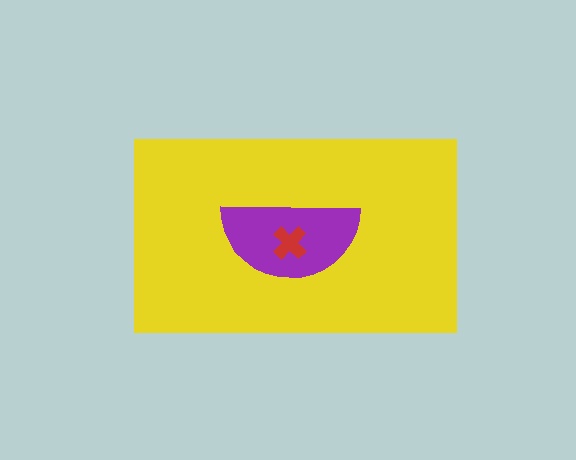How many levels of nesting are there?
3.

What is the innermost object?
The red cross.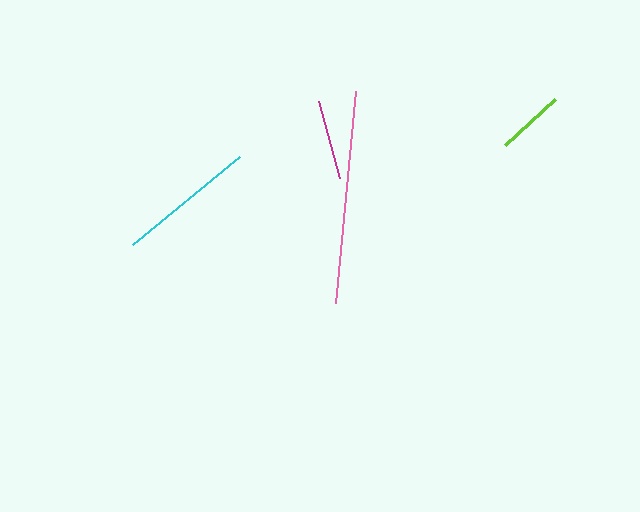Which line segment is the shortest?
The lime line is the shortest at approximately 68 pixels.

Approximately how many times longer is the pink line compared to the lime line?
The pink line is approximately 3.1 times the length of the lime line.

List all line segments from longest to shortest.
From longest to shortest: pink, cyan, magenta, lime.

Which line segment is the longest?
The pink line is the longest at approximately 213 pixels.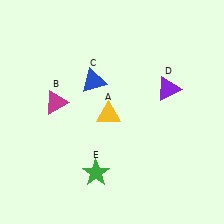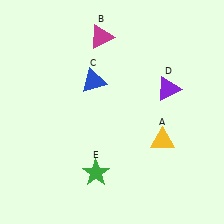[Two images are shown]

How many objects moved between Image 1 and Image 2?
2 objects moved between the two images.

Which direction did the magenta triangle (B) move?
The magenta triangle (B) moved up.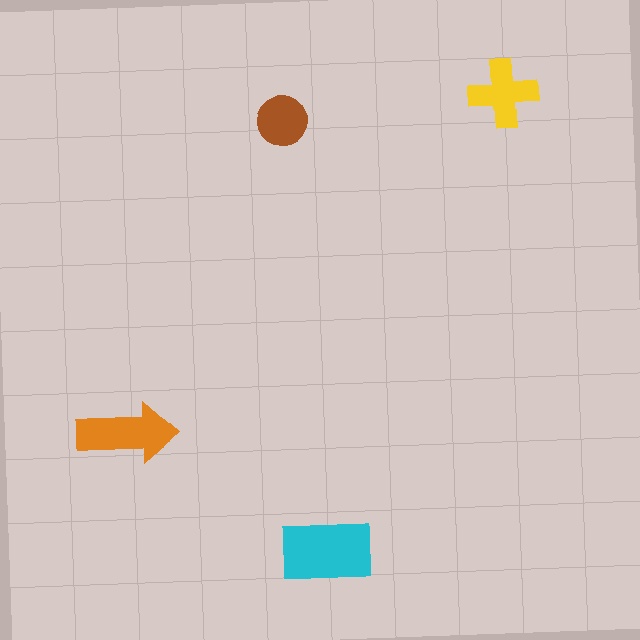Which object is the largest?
The cyan rectangle.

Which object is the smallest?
The brown circle.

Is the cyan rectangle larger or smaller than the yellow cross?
Larger.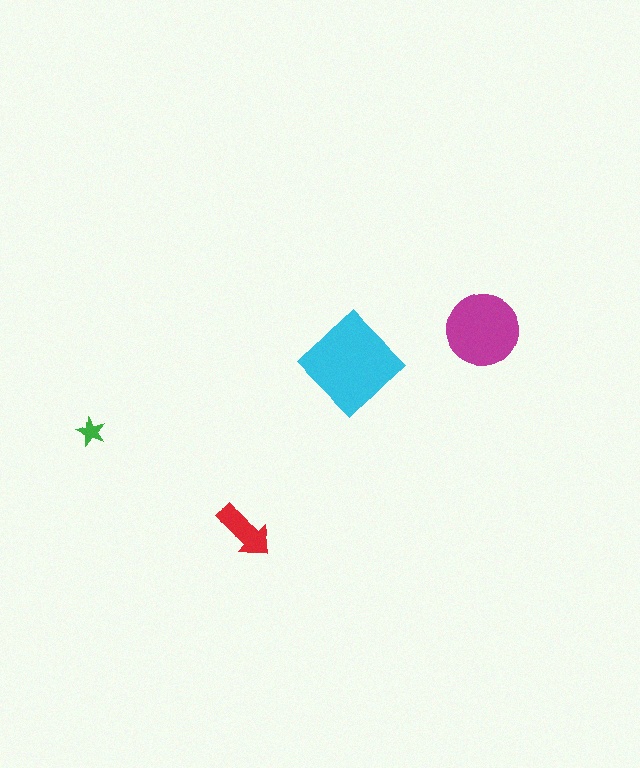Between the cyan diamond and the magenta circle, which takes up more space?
The cyan diamond.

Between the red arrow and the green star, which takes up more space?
The red arrow.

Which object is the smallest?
The green star.